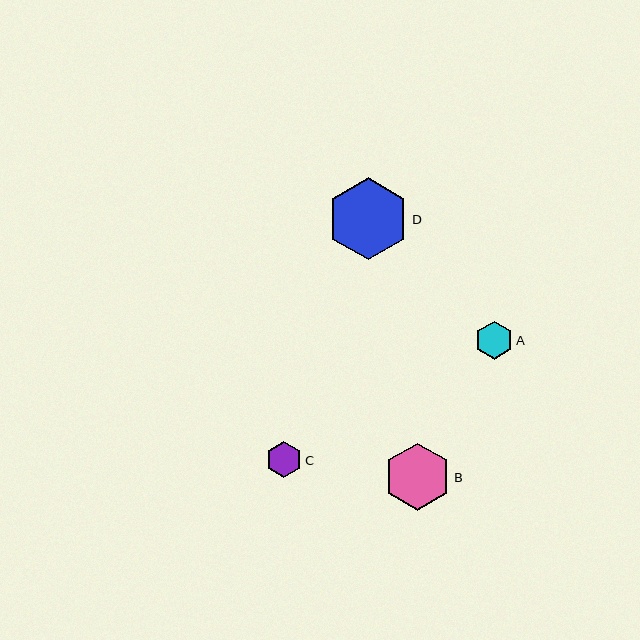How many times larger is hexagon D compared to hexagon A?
Hexagon D is approximately 2.2 times the size of hexagon A.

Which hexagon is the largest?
Hexagon D is the largest with a size of approximately 82 pixels.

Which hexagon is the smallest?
Hexagon C is the smallest with a size of approximately 36 pixels.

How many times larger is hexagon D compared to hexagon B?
Hexagon D is approximately 1.2 times the size of hexagon B.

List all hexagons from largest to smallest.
From largest to smallest: D, B, A, C.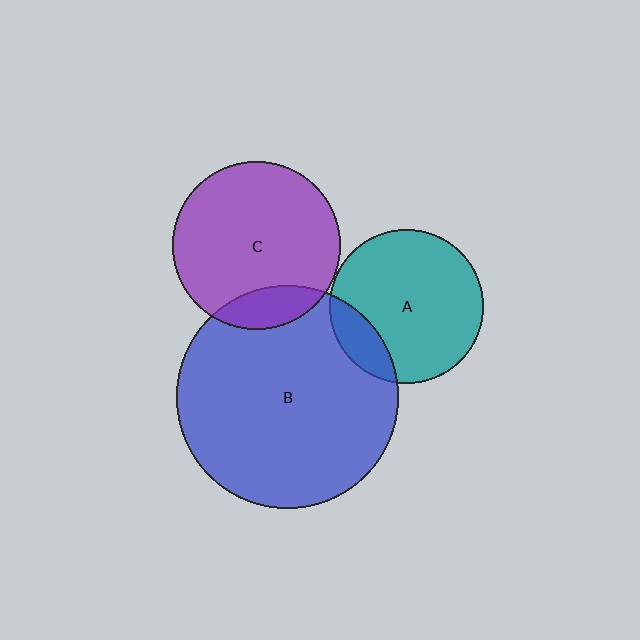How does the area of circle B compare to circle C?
Approximately 1.8 times.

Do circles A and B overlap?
Yes.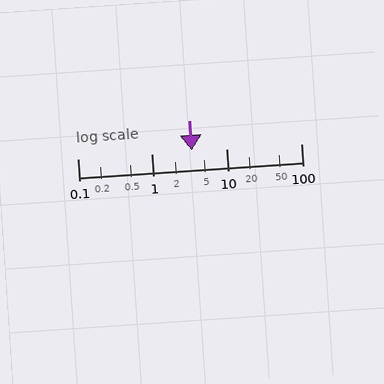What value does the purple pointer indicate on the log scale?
The pointer indicates approximately 3.4.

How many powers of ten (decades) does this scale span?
The scale spans 3 decades, from 0.1 to 100.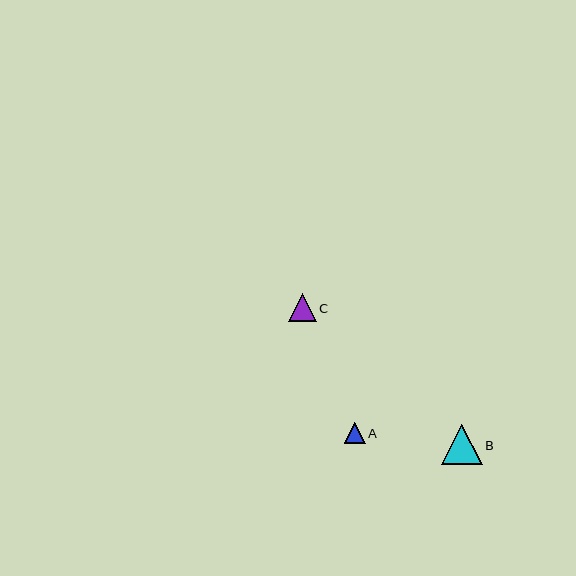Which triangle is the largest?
Triangle B is the largest with a size of approximately 41 pixels.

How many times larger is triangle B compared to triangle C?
Triangle B is approximately 1.4 times the size of triangle C.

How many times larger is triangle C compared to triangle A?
Triangle C is approximately 1.3 times the size of triangle A.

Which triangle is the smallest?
Triangle A is the smallest with a size of approximately 21 pixels.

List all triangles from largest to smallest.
From largest to smallest: B, C, A.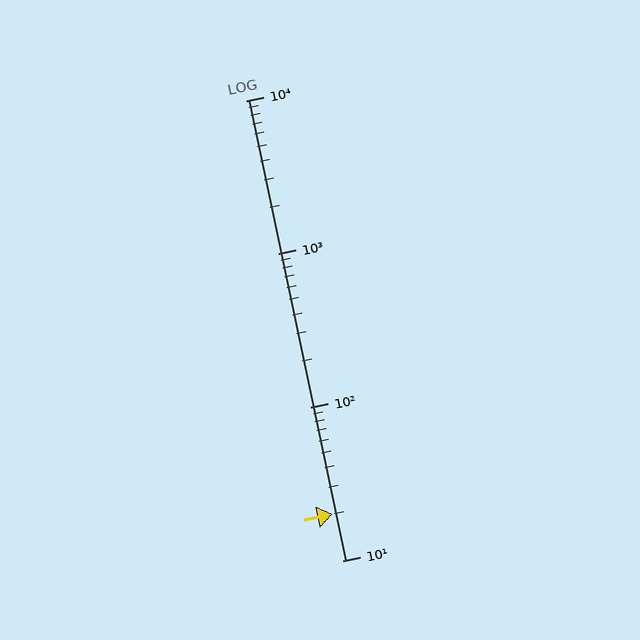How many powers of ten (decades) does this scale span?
The scale spans 3 decades, from 10 to 10000.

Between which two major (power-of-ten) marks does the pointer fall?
The pointer is between 10 and 100.